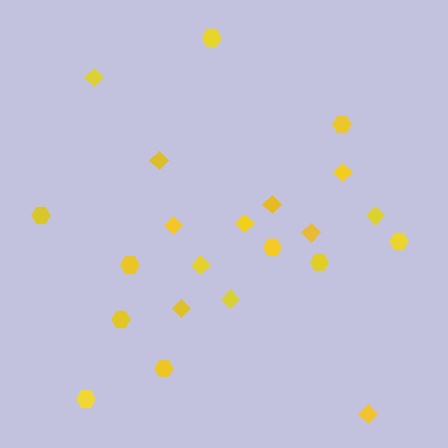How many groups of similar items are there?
There are 2 groups: one group of hexagons (10) and one group of diamonds (12).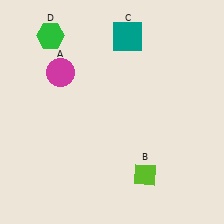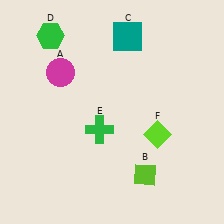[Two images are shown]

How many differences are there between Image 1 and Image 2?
There are 2 differences between the two images.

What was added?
A green cross (E), a lime diamond (F) were added in Image 2.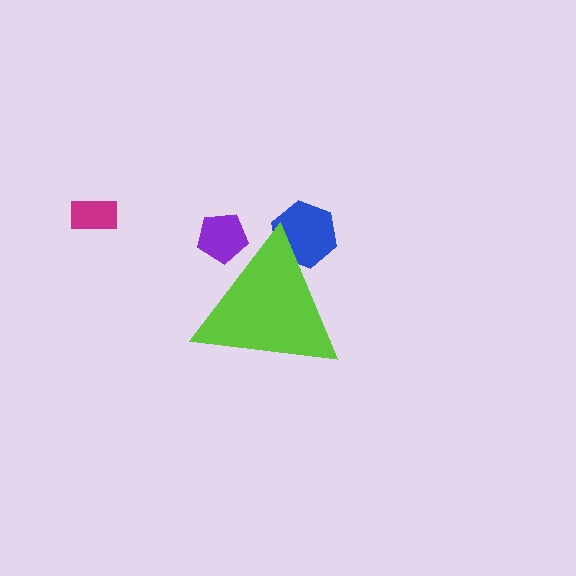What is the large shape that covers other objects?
A lime triangle.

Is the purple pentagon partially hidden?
Yes, the purple pentagon is partially hidden behind the lime triangle.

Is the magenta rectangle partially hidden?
No, the magenta rectangle is fully visible.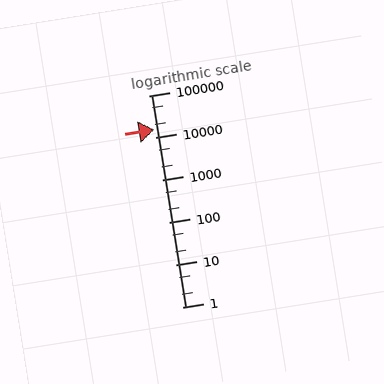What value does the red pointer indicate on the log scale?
The pointer indicates approximately 16000.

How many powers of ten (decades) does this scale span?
The scale spans 5 decades, from 1 to 100000.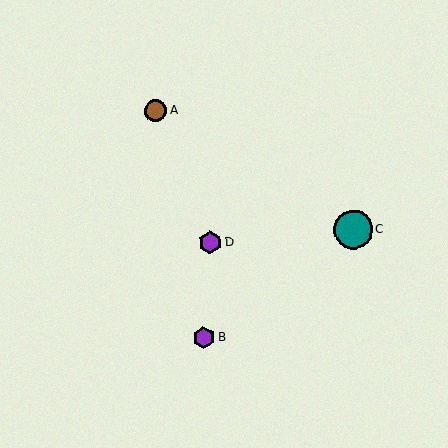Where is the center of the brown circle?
The center of the brown circle is at (156, 110).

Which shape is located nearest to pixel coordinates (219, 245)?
The purple hexagon (labeled D) at (210, 242) is nearest to that location.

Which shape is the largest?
The teal circle (labeled C) is the largest.